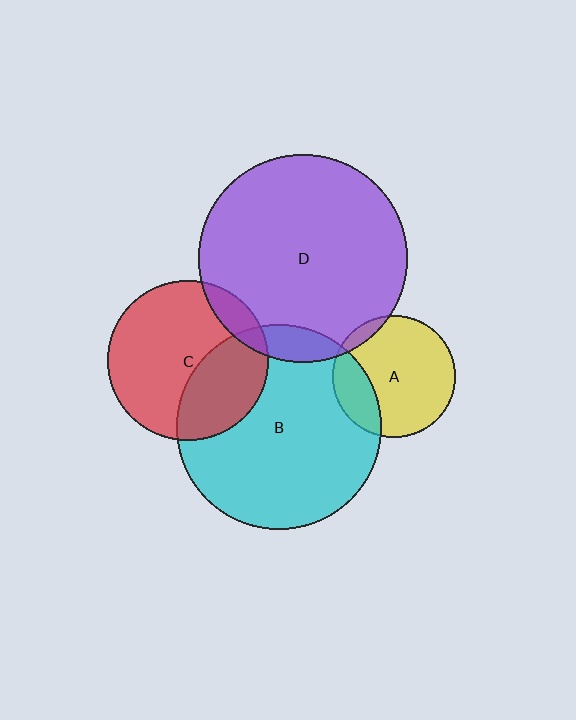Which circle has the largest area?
Circle D (purple).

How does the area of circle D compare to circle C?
Approximately 1.7 times.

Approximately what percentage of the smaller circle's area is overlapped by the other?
Approximately 20%.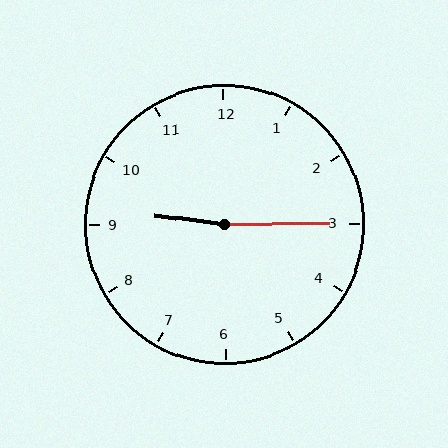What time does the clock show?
9:15.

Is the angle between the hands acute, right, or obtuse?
It is obtuse.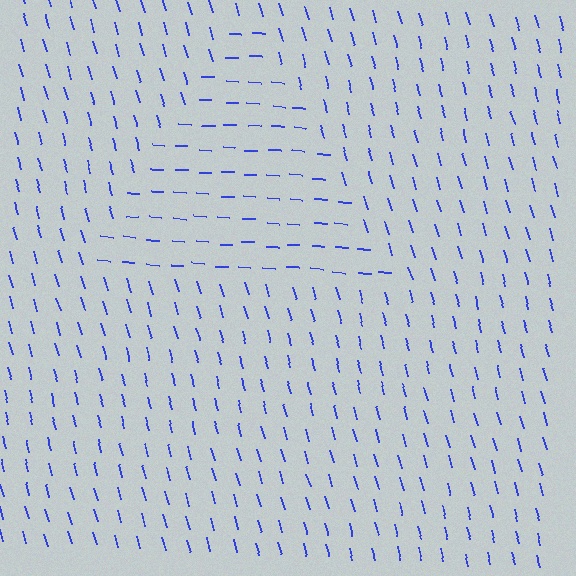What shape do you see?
I see a triangle.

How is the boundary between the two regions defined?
The boundary is defined purely by a change in line orientation (approximately 71 degrees difference). All lines are the same color and thickness.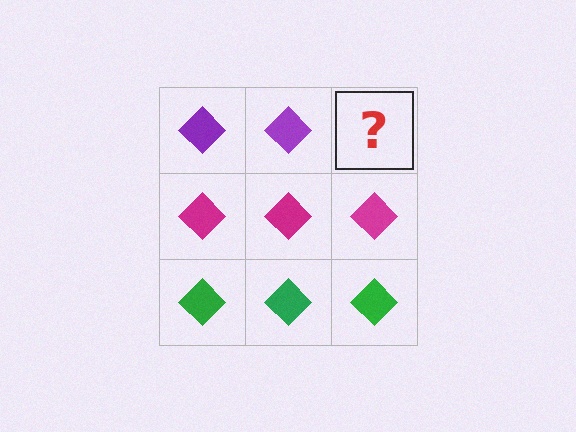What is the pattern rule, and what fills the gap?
The rule is that each row has a consistent color. The gap should be filled with a purple diamond.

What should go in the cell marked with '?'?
The missing cell should contain a purple diamond.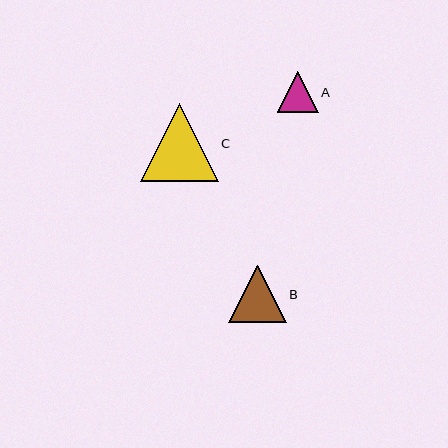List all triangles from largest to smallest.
From largest to smallest: C, B, A.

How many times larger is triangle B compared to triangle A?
Triangle B is approximately 1.4 times the size of triangle A.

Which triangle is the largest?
Triangle C is the largest with a size of approximately 78 pixels.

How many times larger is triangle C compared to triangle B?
Triangle C is approximately 1.4 times the size of triangle B.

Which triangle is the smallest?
Triangle A is the smallest with a size of approximately 41 pixels.